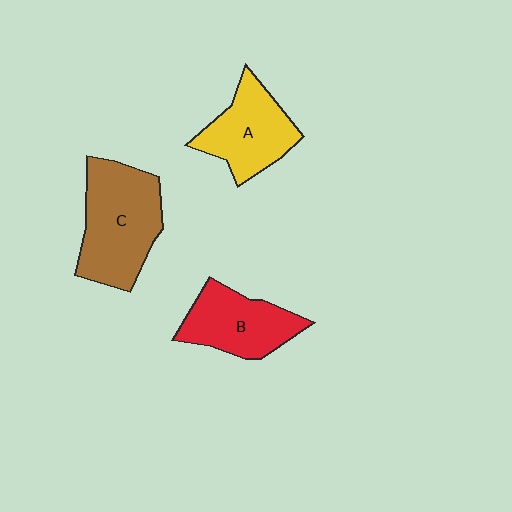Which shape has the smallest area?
Shape B (red).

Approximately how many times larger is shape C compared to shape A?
Approximately 1.3 times.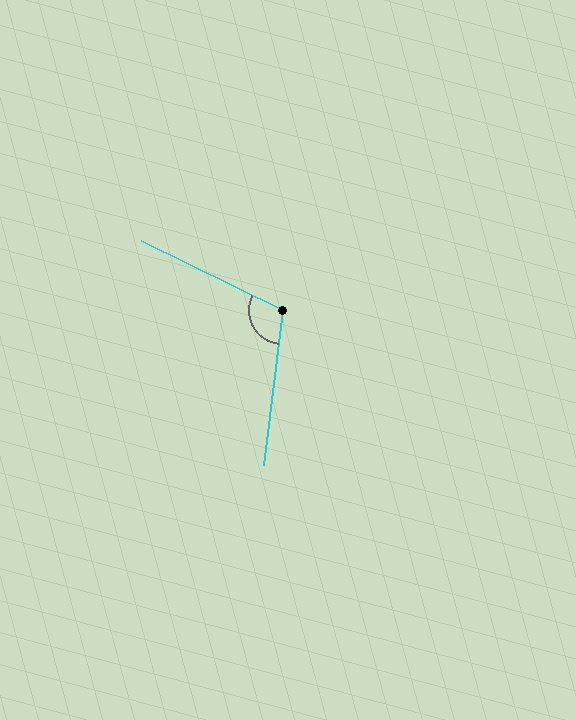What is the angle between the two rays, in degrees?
Approximately 109 degrees.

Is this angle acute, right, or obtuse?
It is obtuse.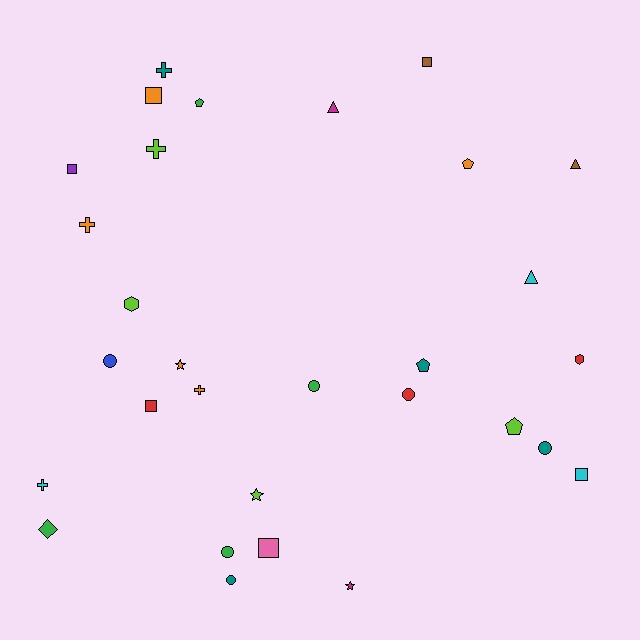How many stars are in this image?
There are 3 stars.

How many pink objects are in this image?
There is 1 pink object.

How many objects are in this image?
There are 30 objects.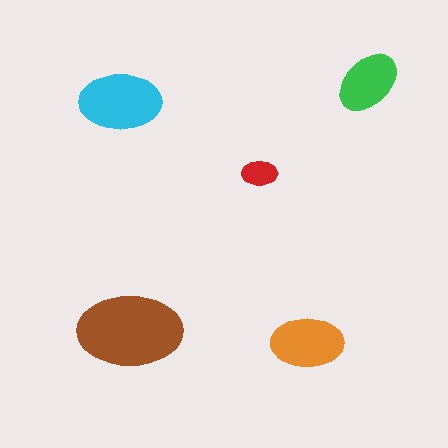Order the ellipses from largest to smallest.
the brown one, the cyan one, the orange one, the green one, the red one.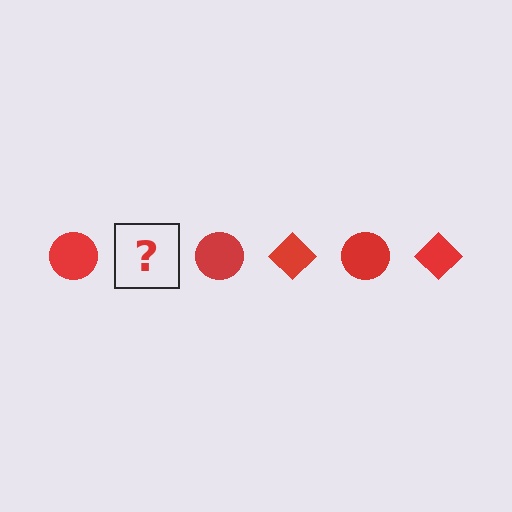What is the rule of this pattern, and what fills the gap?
The rule is that the pattern cycles through circle, diamond shapes in red. The gap should be filled with a red diamond.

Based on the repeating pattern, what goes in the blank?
The blank should be a red diamond.